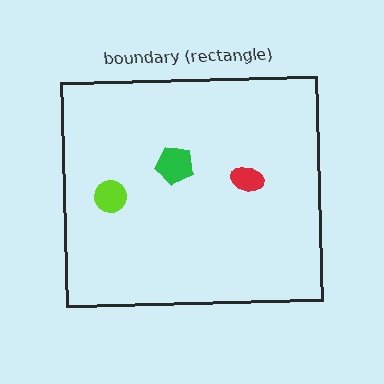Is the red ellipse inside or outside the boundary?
Inside.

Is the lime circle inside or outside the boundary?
Inside.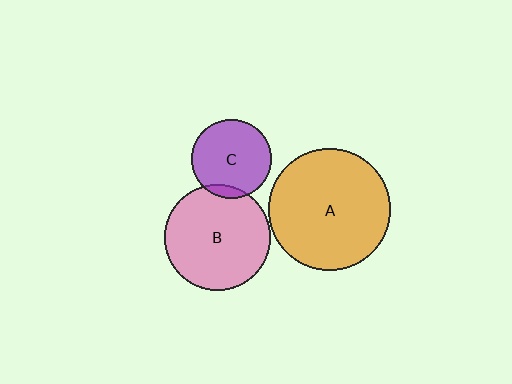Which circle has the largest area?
Circle A (orange).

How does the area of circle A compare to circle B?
Approximately 1.3 times.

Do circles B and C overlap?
Yes.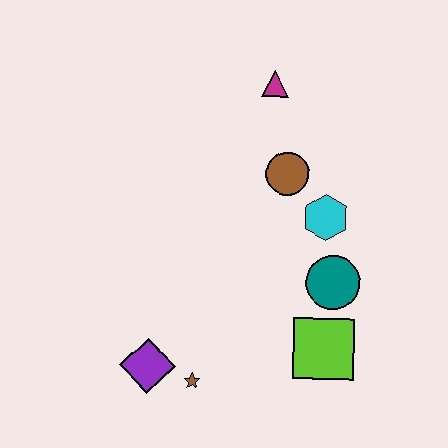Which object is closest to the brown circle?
The cyan hexagon is closest to the brown circle.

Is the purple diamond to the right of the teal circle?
No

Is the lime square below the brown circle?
Yes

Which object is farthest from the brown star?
The magenta triangle is farthest from the brown star.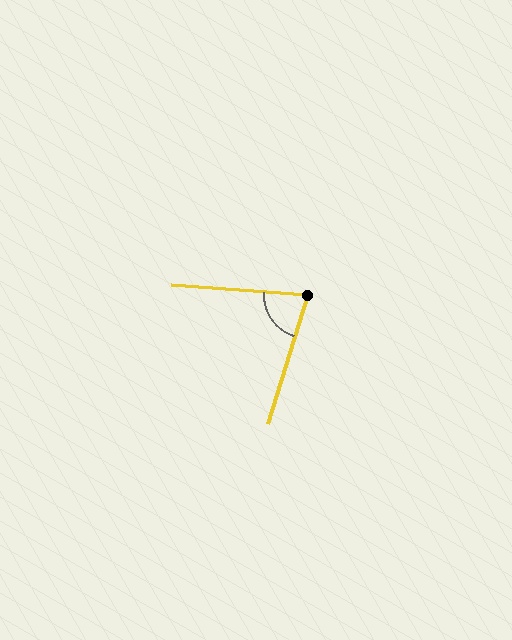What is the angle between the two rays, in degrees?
Approximately 77 degrees.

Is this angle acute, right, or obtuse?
It is acute.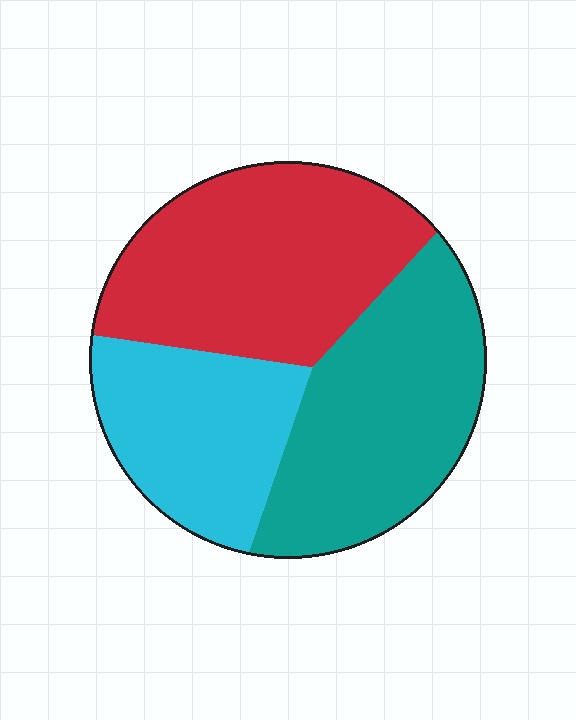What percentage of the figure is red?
Red takes up about three eighths (3/8) of the figure.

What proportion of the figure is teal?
Teal takes up about three eighths (3/8) of the figure.